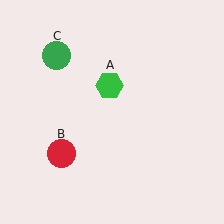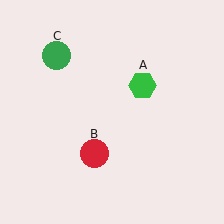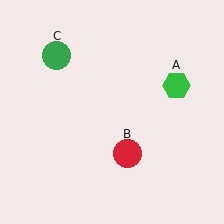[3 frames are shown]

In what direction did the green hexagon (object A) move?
The green hexagon (object A) moved right.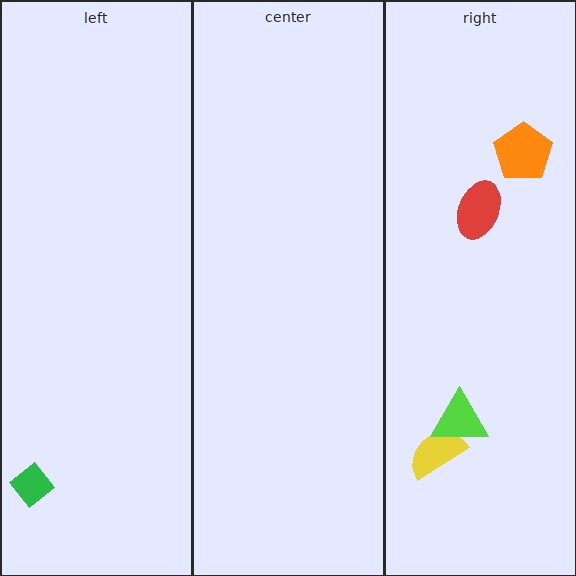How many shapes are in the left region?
1.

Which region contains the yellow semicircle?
The right region.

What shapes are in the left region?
The green diamond.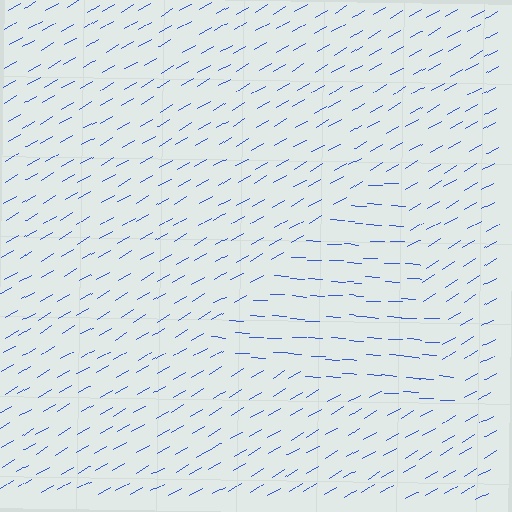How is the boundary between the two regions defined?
The boundary is defined purely by a change in line orientation (approximately 33 degrees difference). All lines are the same color and thickness.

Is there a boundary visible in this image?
Yes, there is a texture boundary formed by a change in line orientation.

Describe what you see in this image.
The image is filled with small blue line segments. A triangle region in the image has lines oriented differently from the surrounding lines, creating a visible texture boundary.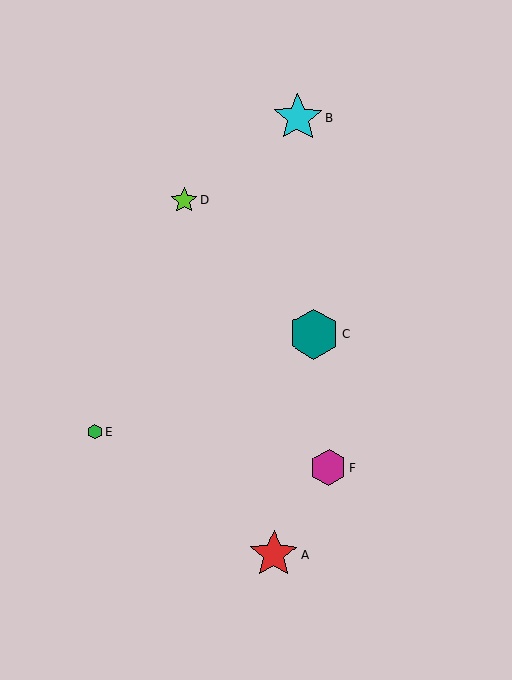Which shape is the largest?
The teal hexagon (labeled C) is the largest.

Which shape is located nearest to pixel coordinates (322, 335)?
The teal hexagon (labeled C) at (314, 334) is nearest to that location.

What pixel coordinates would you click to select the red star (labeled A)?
Click at (274, 554) to select the red star A.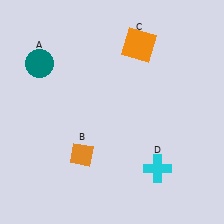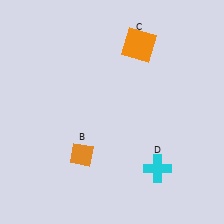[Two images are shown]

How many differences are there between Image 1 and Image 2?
There is 1 difference between the two images.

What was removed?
The teal circle (A) was removed in Image 2.